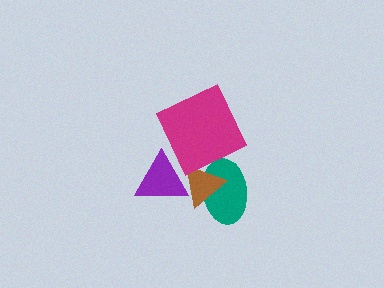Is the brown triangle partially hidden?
Yes, it is partially covered by another shape.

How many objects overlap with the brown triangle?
3 objects overlap with the brown triangle.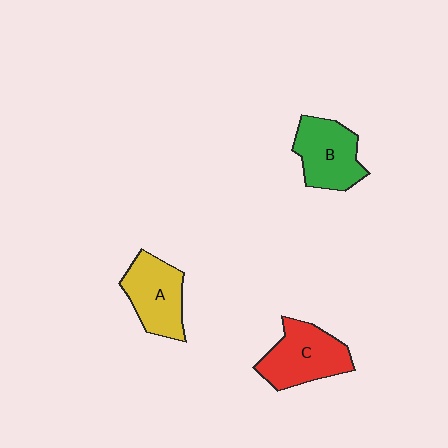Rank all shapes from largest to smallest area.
From largest to smallest: C (red), B (green), A (yellow).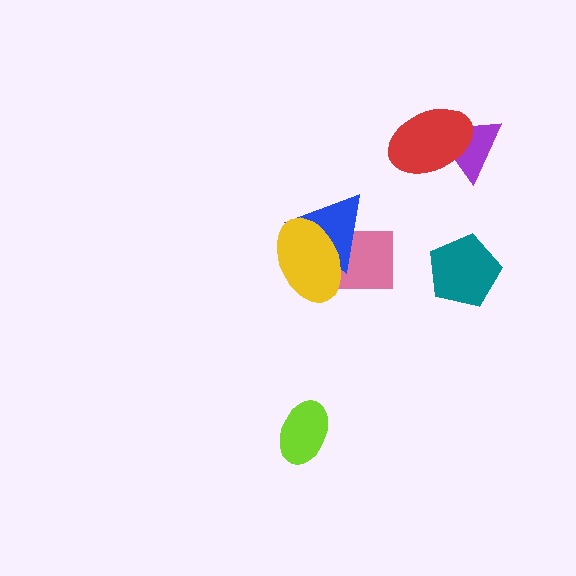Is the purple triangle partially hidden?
Yes, it is partially covered by another shape.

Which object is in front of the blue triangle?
The yellow ellipse is in front of the blue triangle.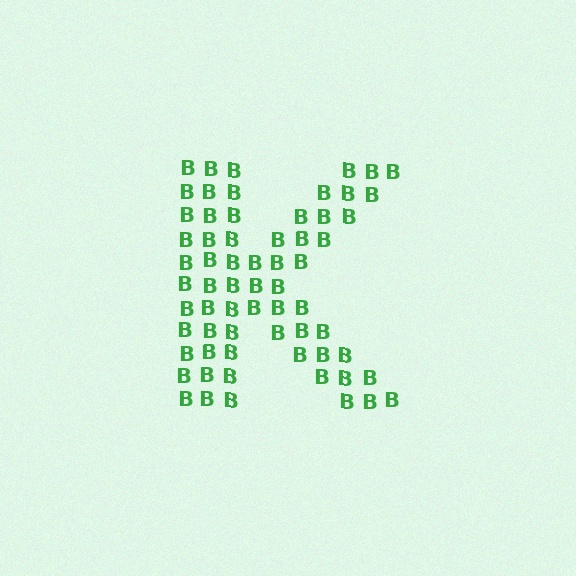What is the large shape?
The large shape is the letter K.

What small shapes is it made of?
It is made of small letter B's.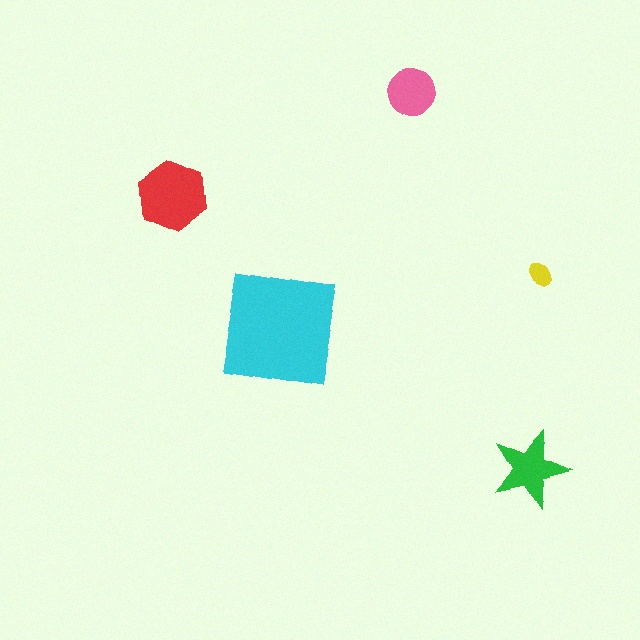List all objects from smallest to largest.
The yellow ellipse, the pink circle, the green star, the red hexagon, the cyan square.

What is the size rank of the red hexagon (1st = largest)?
2nd.